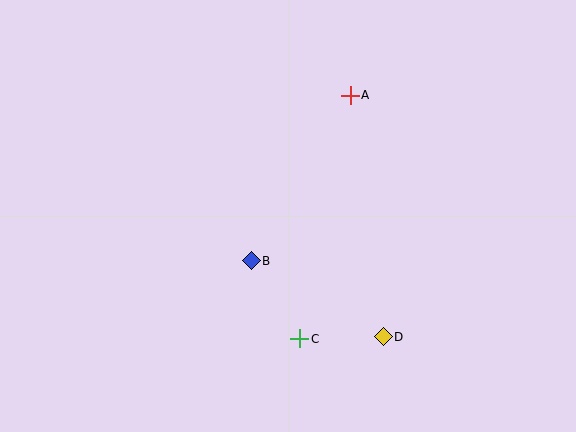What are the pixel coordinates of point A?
Point A is at (350, 95).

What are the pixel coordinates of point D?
Point D is at (383, 337).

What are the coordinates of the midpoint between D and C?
The midpoint between D and C is at (341, 338).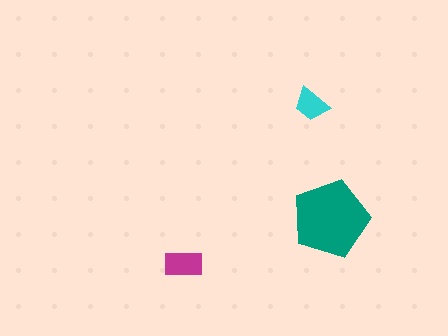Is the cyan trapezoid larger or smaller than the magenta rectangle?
Smaller.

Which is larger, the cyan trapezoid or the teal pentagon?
The teal pentagon.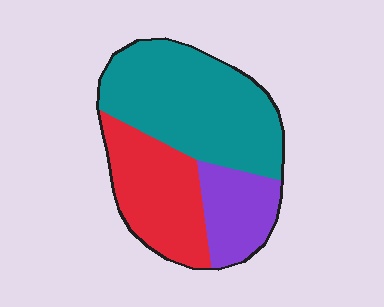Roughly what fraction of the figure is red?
Red takes up between a quarter and a half of the figure.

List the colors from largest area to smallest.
From largest to smallest: teal, red, purple.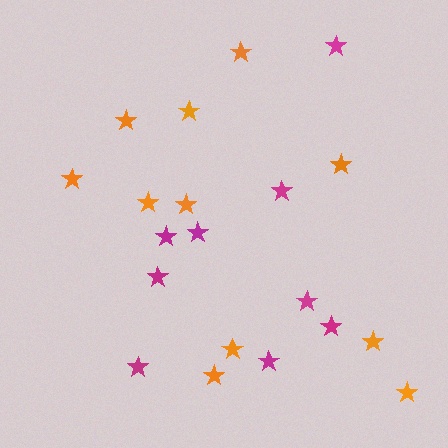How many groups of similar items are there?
There are 2 groups: one group of orange stars (11) and one group of magenta stars (9).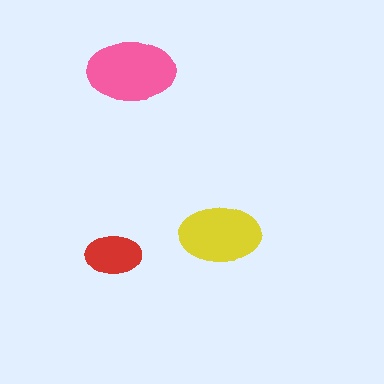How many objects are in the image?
There are 3 objects in the image.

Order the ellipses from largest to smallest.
the pink one, the yellow one, the red one.